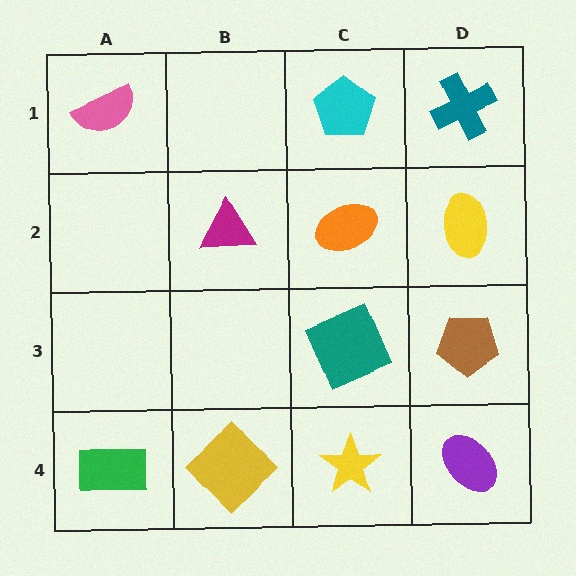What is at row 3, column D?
A brown pentagon.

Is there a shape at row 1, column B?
No, that cell is empty.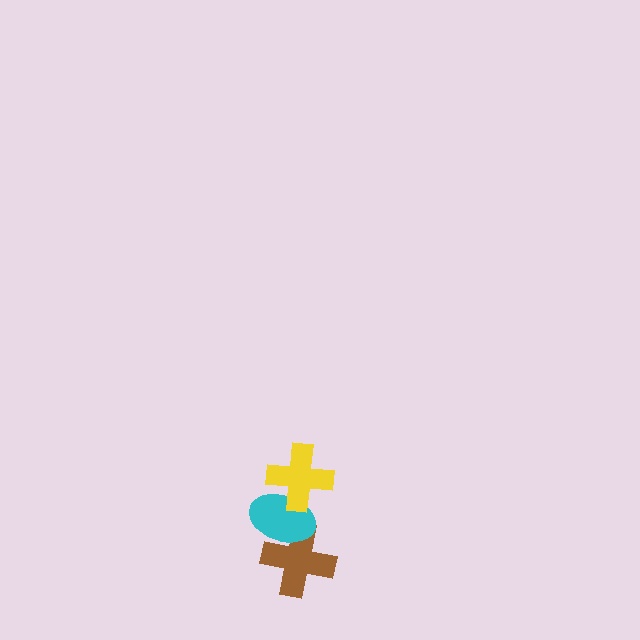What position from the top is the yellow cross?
The yellow cross is 1st from the top.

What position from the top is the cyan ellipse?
The cyan ellipse is 2nd from the top.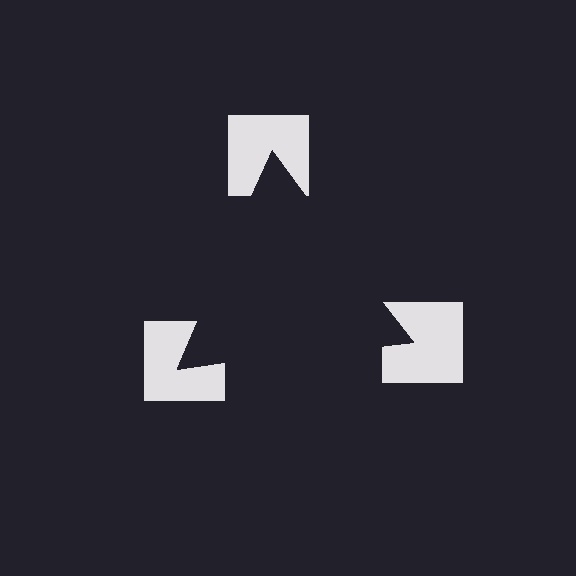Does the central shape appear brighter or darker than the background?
It typically appears slightly darker than the background, even though no actual brightness change is drawn.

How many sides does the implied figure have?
3 sides.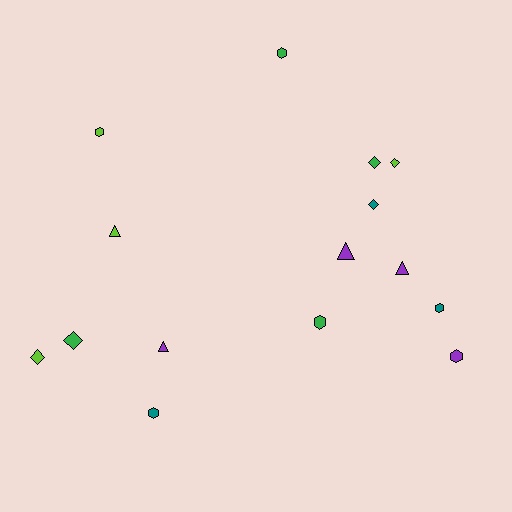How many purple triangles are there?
There are 3 purple triangles.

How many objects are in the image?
There are 15 objects.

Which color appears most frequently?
Purple, with 4 objects.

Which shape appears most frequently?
Hexagon, with 6 objects.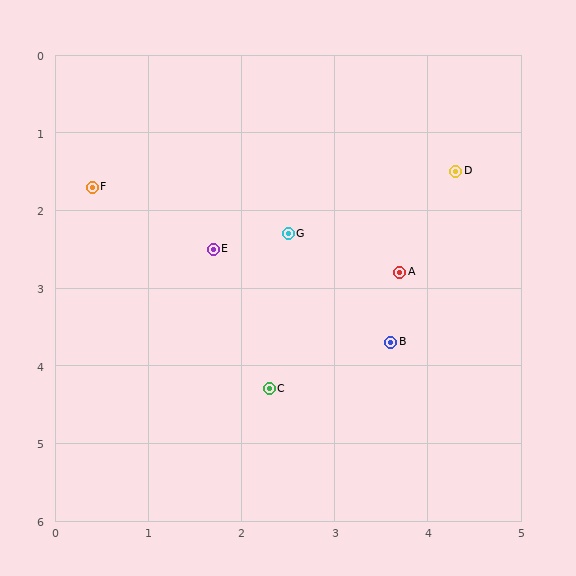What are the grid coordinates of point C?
Point C is at approximately (2.3, 4.3).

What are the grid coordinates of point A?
Point A is at approximately (3.7, 2.8).